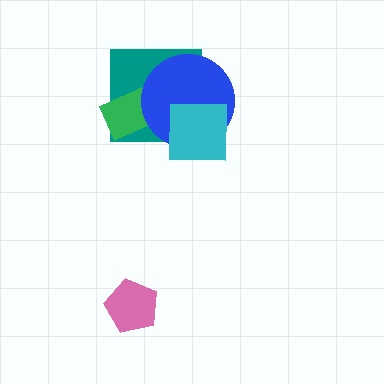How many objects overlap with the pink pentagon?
0 objects overlap with the pink pentagon.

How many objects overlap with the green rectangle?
2 objects overlap with the green rectangle.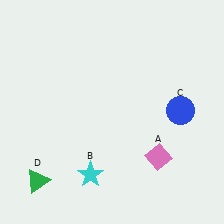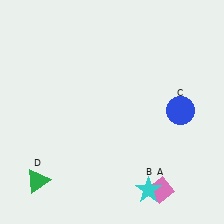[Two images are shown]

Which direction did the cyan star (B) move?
The cyan star (B) moved right.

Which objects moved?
The objects that moved are: the pink diamond (A), the cyan star (B).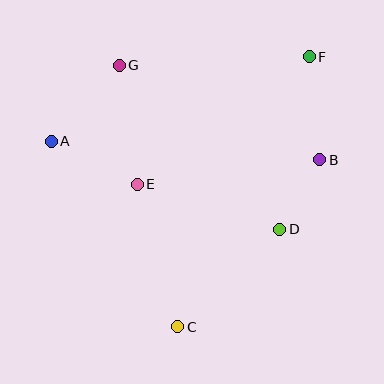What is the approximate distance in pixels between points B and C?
The distance between B and C is approximately 219 pixels.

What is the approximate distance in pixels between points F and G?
The distance between F and G is approximately 190 pixels.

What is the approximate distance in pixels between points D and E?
The distance between D and E is approximately 149 pixels.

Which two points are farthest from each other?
Points C and F are farthest from each other.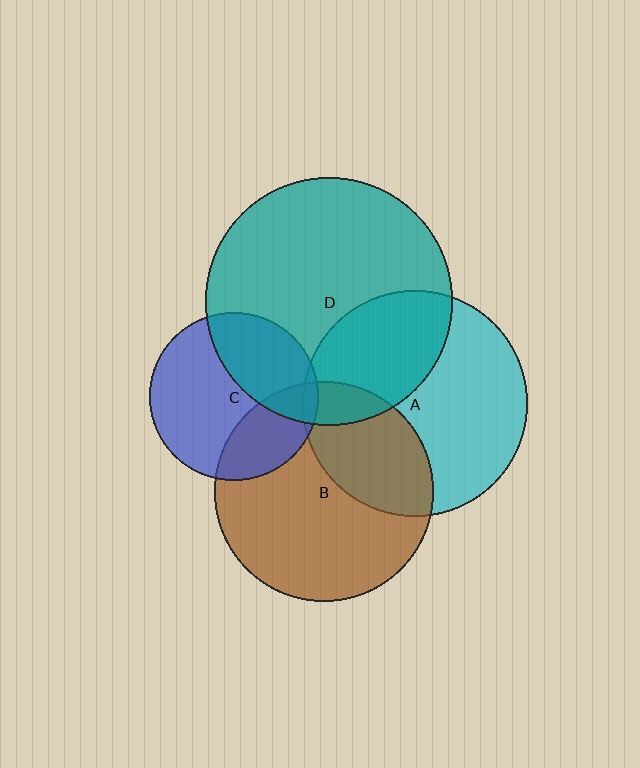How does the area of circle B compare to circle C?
Approximately 1.7 times.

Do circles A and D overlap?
Yes.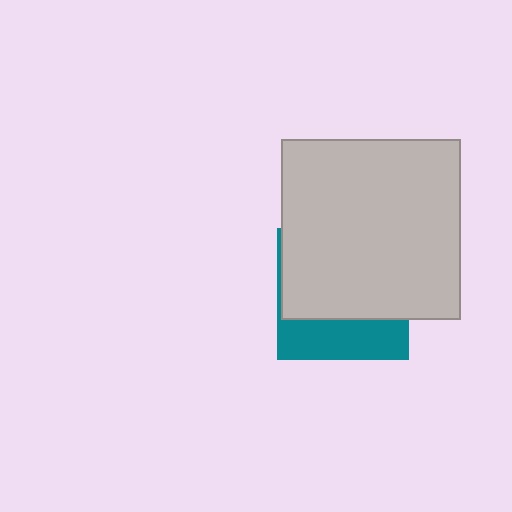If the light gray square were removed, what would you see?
You would see the complete teal square.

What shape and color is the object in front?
The object in front is a light gray square.